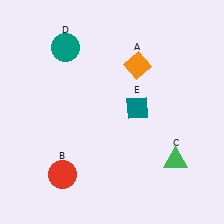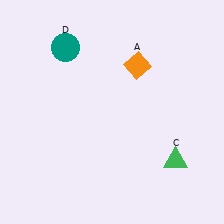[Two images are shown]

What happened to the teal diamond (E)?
The teal diamond (E) was removed in Image 2. It was in the top-right area of Image 1.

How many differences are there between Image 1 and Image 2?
There are 2 differences between the two images.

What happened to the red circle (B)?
The red circle (B) was removed in Image 2. It was in the bottom-left area of Image 1.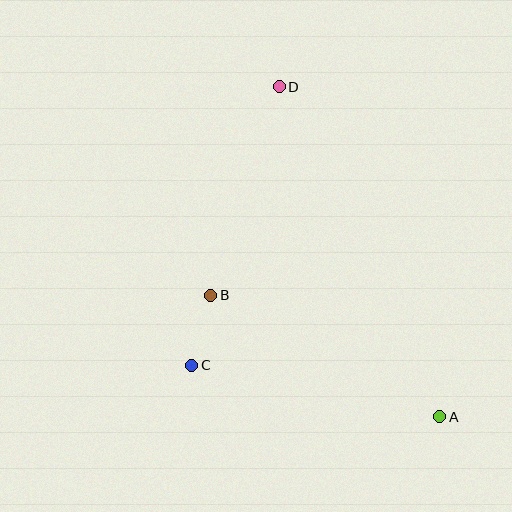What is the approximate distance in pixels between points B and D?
The distance between B and D is approximately 220 pixels.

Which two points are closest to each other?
Points B and C are closest to each other.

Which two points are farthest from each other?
Points A and D are farthest from each other.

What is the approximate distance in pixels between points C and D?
The distance between C and D is approximately 292 pixels.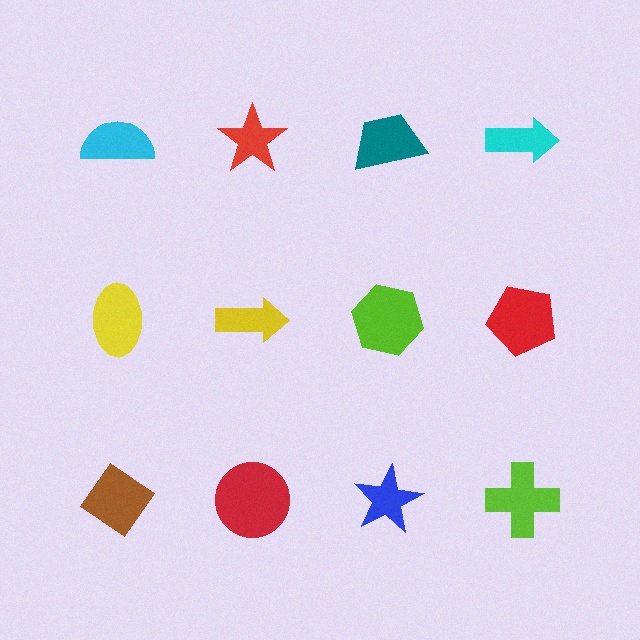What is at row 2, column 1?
A yellow ellipse.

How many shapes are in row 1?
4 shapes.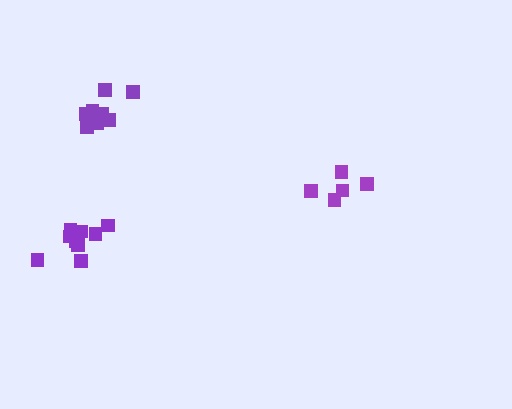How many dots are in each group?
Group 1: 5 dots, Group 2: 10 dots, Group 3: 8 dots (23 total).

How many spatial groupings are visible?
There are 3 spatial groupings.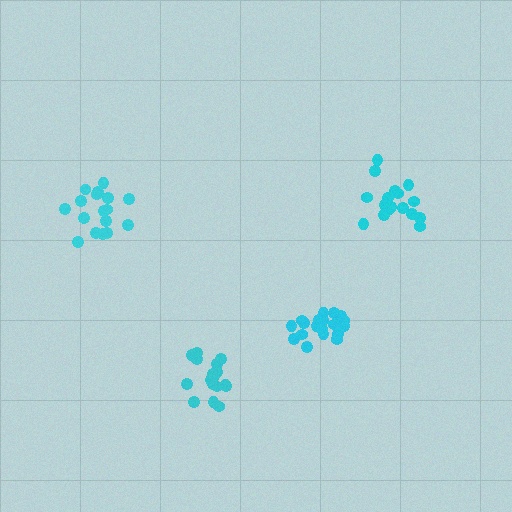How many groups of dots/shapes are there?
There are 4 groups.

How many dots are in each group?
Group 1: 18 dots, Group 2: 17 dots, Group 3: 20 dots, Group 4: 18 dots (73 total).